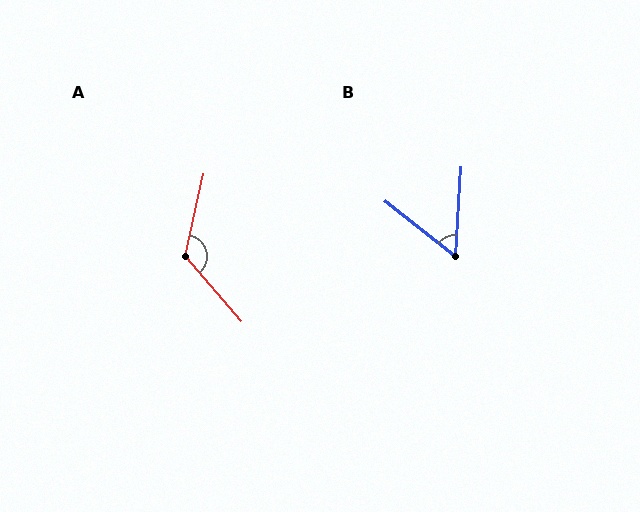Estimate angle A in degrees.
Approximately 127 degrees.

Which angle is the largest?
A, at approximately 127 degrees.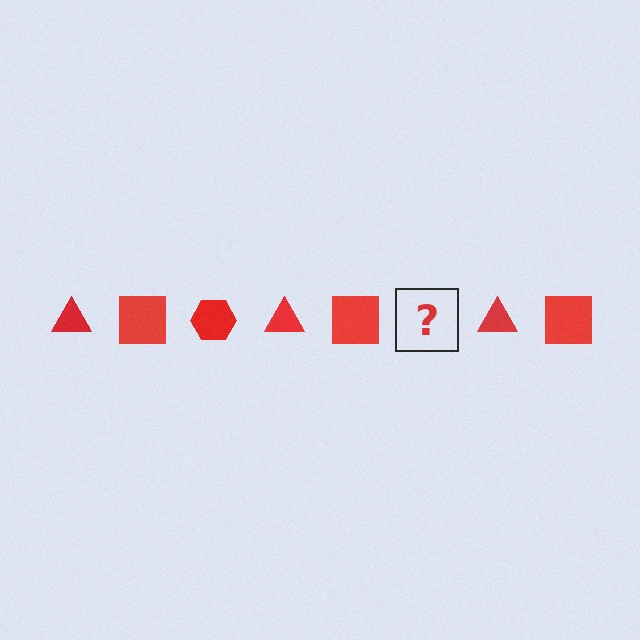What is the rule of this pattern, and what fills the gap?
The rule is that the pattern cycles through triangle, square, hexagon shapes in red. The gap should be filled with a red hexagon.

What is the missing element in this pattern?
The missing element is a red hexagon.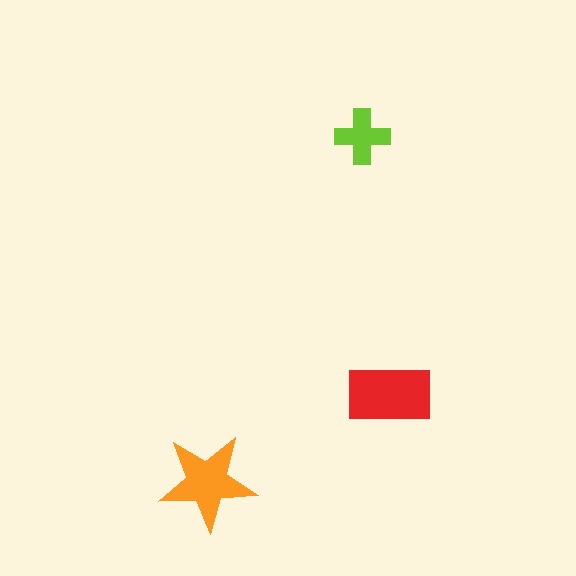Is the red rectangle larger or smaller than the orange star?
Larger.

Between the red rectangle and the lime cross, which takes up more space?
The red rectangle.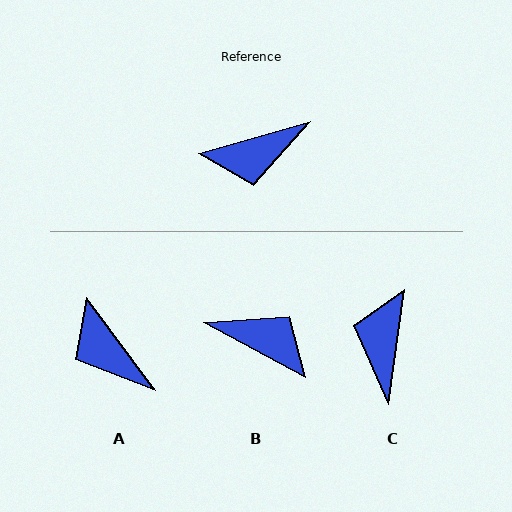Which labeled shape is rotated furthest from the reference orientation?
B, about 136 degrees away.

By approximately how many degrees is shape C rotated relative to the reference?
Approximately 114 degrees clockwise.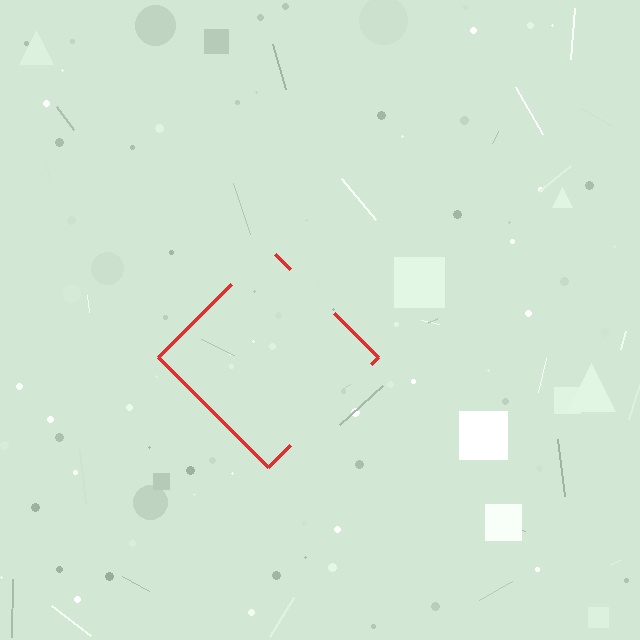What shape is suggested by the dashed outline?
The dashed outline suggests a diamond.